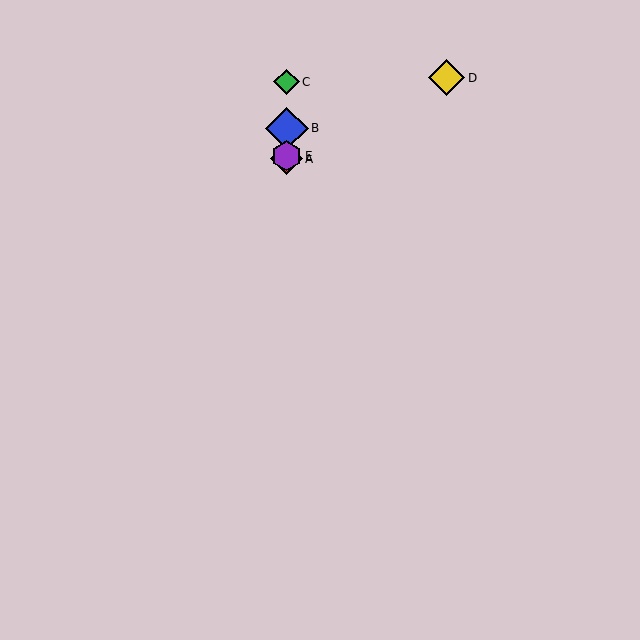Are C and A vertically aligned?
Yes, both are at x≈287.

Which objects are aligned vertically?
Objects A, B, C, E are aligned vertically.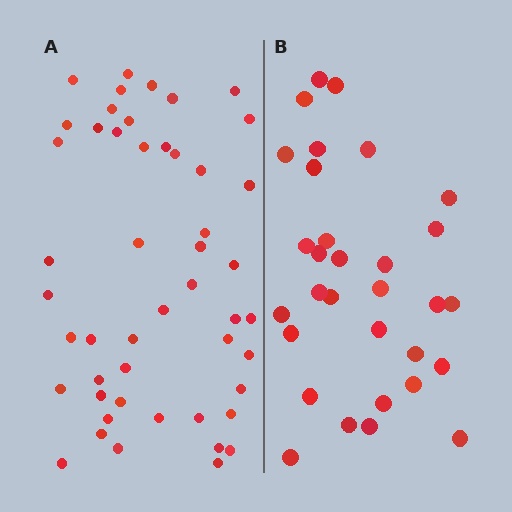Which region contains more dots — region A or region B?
Region A (the left region) has more dots.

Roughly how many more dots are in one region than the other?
Region A has approximately 20 more dots than region B.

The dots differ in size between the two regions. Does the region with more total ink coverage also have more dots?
No. Region B has more total ink coverage because its dots are larger, but region A actually contains more individual dots. Total area can be misleading — the number of items is what matters here.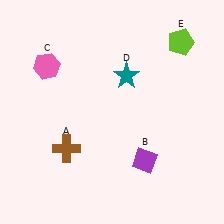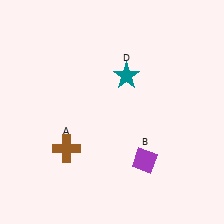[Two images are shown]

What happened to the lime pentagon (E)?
The lime pentagon (E) was removed in Image 2. It was in the top-right area of Image 1.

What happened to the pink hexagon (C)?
The pink hexagon (C) was removed in Image 2. It was in the top-left area of Image 1.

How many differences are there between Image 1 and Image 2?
There are 2 differences between the two images.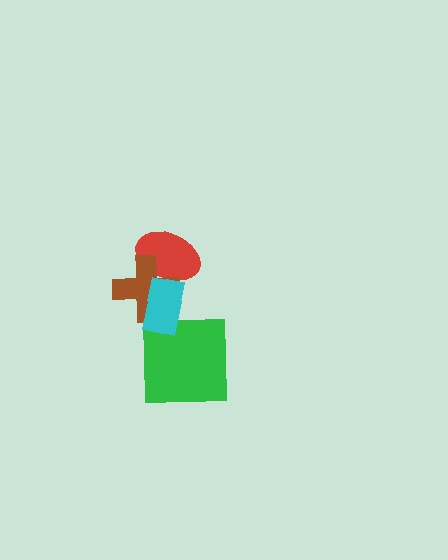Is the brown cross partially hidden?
Yes, it is partially covered by another shape.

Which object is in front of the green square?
The cyan rectangle is in front of the green square.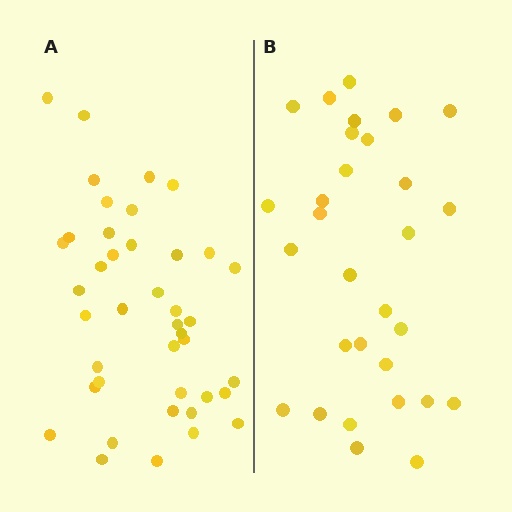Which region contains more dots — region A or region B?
Region A (the left region) has more dots.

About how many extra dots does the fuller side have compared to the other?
Region A has roughly 12 or so more dots than region B.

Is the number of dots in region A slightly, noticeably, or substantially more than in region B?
Region A has noticeably more, but not dramatically so. The ratio is roughly 1.4 to 1.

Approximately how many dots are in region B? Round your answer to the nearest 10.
About 30 dots.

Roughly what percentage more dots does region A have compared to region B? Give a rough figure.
About 35% more.